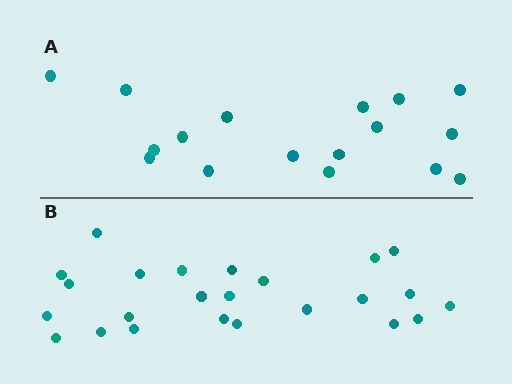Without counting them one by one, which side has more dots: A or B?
Region B (the bottom region) has more dots.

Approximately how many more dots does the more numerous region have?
Region B has roughly 8 or so more dots than region A.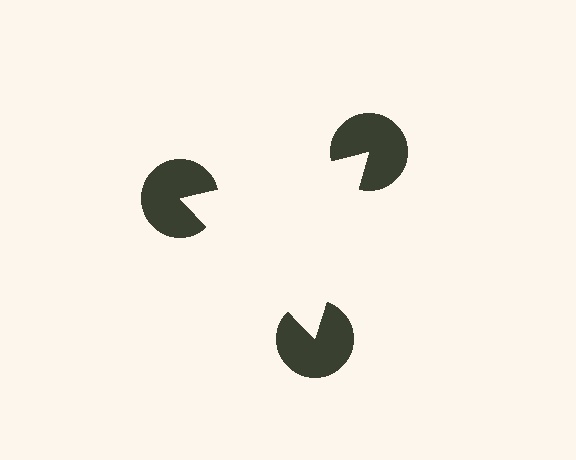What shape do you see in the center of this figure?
An illusory triangle — its edges are inferred from the aligned wedge cuts in the pac-man discs, not physically drawn.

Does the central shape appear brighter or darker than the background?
It typically appears slightly brighter than the background, even though no actual brightness change is drawn.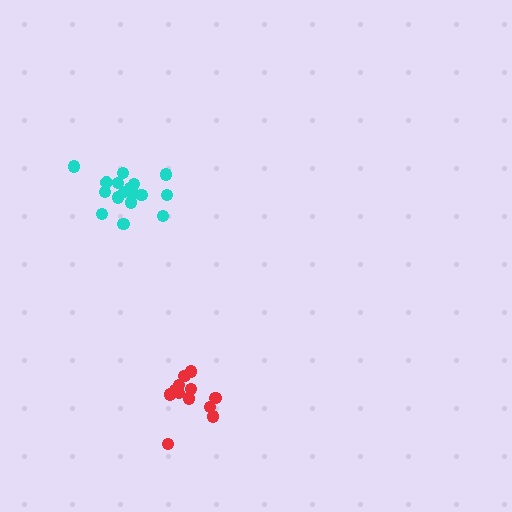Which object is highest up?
The cyan cluster is topmost.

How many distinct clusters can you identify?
There are 2 distinct clusters.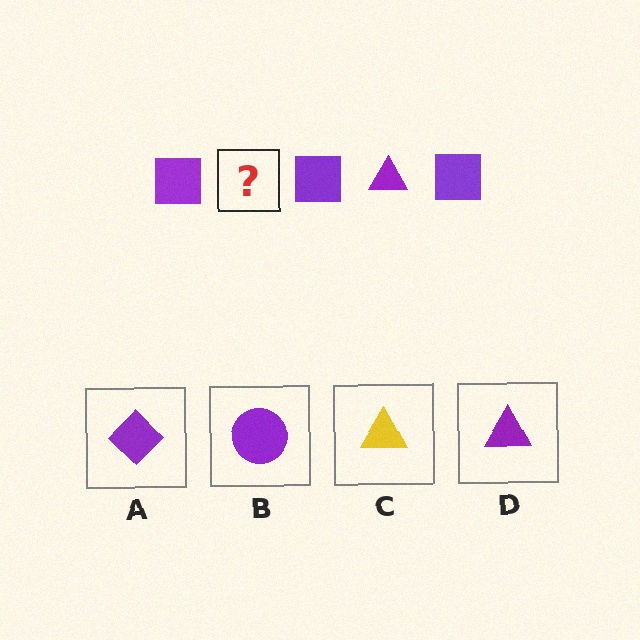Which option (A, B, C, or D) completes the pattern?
D.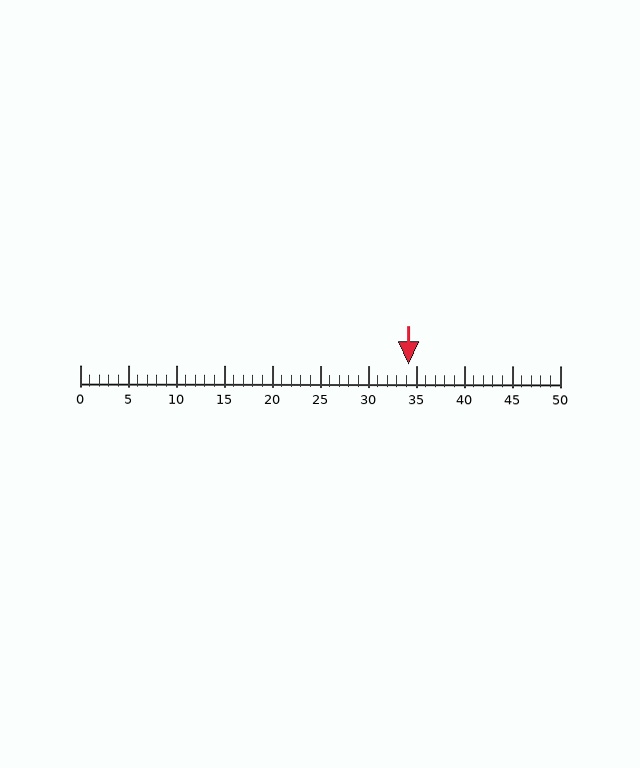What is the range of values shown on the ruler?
The ruler shows values from 0 to 50.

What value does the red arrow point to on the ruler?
The red arrow points to approximately 34.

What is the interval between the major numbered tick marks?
The major tick marks are spaced 5 units apart.